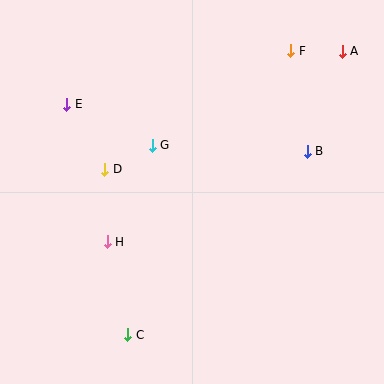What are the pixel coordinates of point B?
Point B is at (307, 151).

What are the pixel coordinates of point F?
Point F is at (291, 51).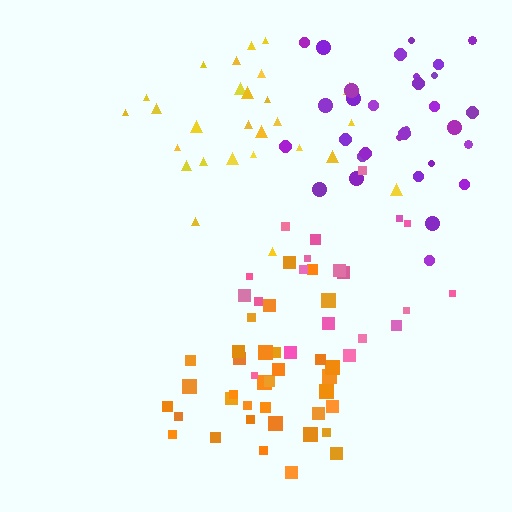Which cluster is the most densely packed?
Orange.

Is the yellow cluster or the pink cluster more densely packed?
Yellow.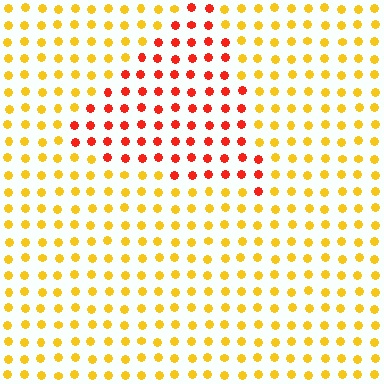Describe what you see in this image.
The image is filled with small yellow elements in a uniform arrangement. A triangle-shaped region is visible where the elements are tinted to a slightly different hue, forming a subtle color boundary.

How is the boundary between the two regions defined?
The boundary is defined purely by a slight shift in hue (about 45 degrees). Spacing, size, and orientation are identical on both sides.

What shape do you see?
I see a triangle.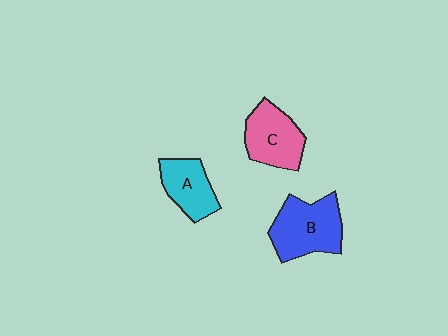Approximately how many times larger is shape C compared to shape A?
Approximately 1.2 times.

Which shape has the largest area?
Shape B (blue).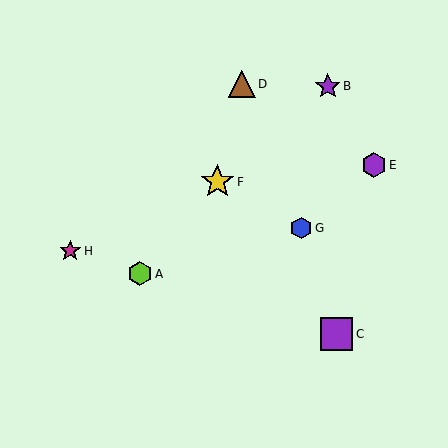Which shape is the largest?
The yellow star (labeled F) is the largest.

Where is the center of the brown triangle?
The center of the brown triangle is at (242, 84).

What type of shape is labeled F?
Shape F is a yellow star.